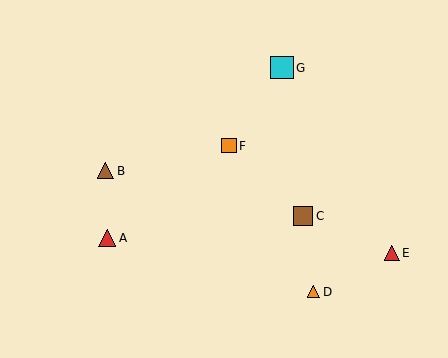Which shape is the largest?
The cyan square (labeled G) is the largest.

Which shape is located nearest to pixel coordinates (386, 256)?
The red triangle (labeled E) at (392, 253) is nearest to that location.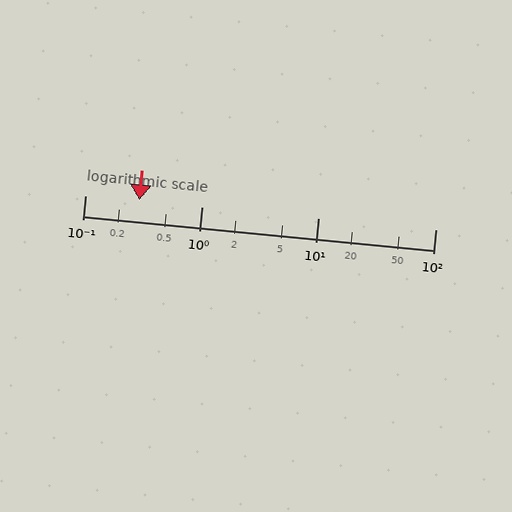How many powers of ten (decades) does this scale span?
The scale spans 3 decades, from 0.1 to 100.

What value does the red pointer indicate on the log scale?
The pointer indicates approximately 0.29.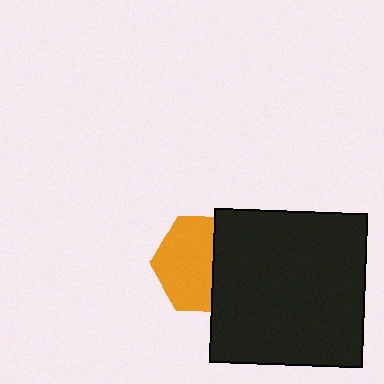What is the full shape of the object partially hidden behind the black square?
The partially hidden object is an orange hexagon.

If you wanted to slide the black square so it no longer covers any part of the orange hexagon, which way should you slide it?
Slide it right — that is the most direct way to separate the two shapes.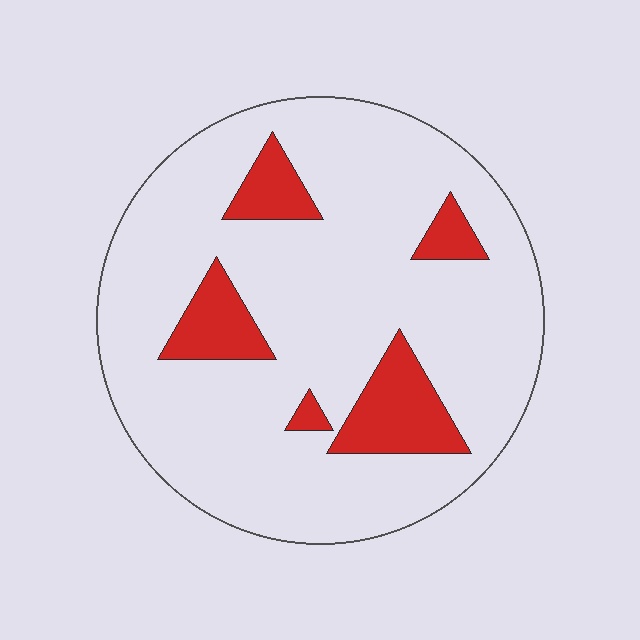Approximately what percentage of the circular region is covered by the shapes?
Approximately 15%.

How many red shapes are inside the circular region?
5.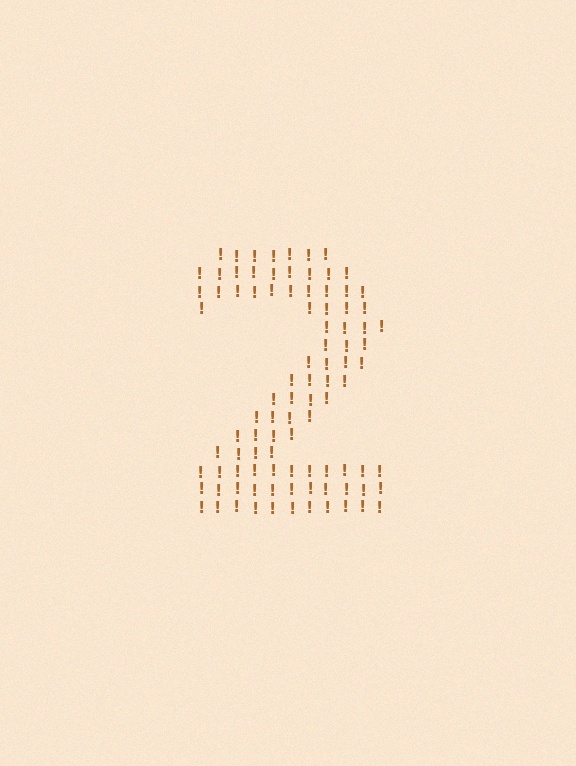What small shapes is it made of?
It is made of small exclamation marks.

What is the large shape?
The large shape is the digit 2.